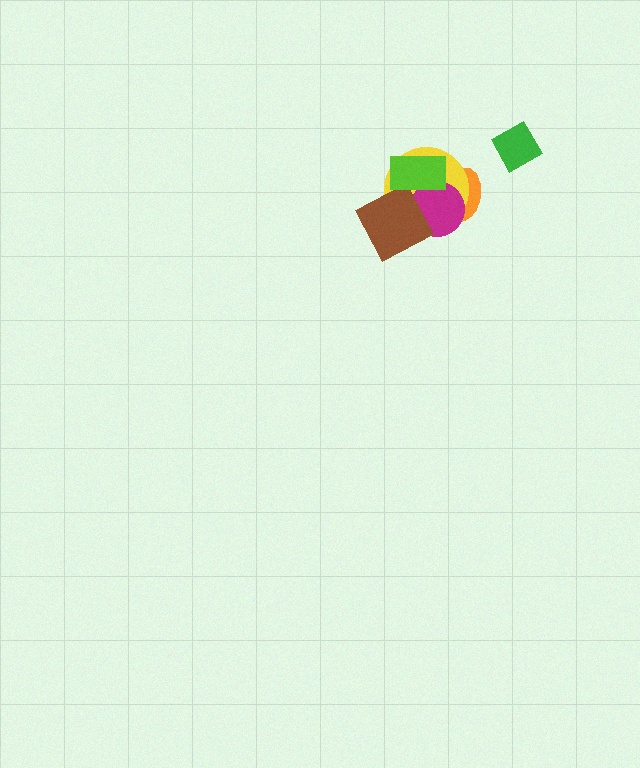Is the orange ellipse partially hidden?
Yes, it is partially covered by another shape.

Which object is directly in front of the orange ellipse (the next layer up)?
The yellow circle is directly in front of the orange ellipse.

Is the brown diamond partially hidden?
Yes, it is partially covered by another shape.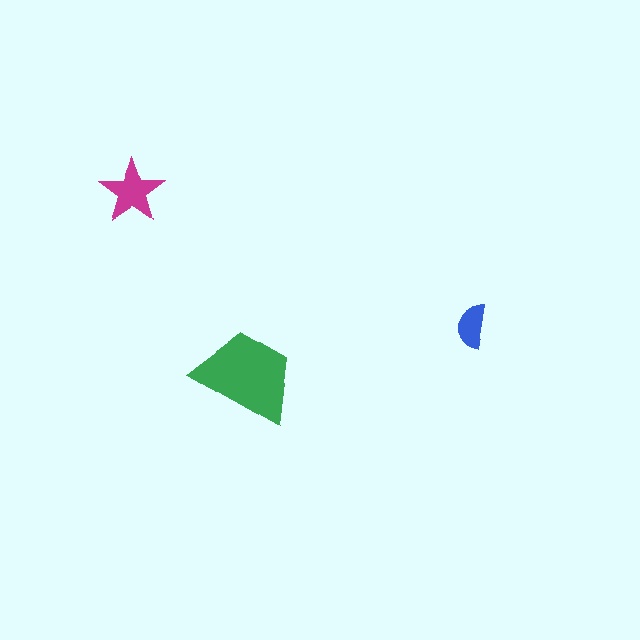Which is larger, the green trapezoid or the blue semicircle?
The green trapezoid.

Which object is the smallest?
The blue semicircle.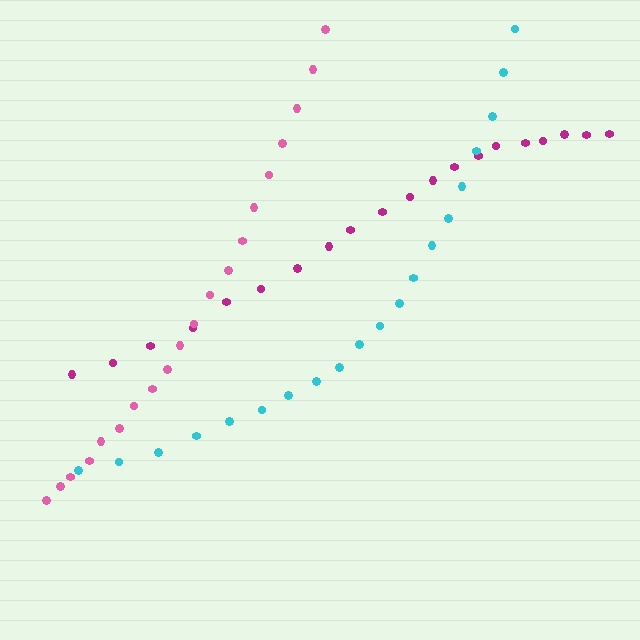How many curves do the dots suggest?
There are 3 distinct paths.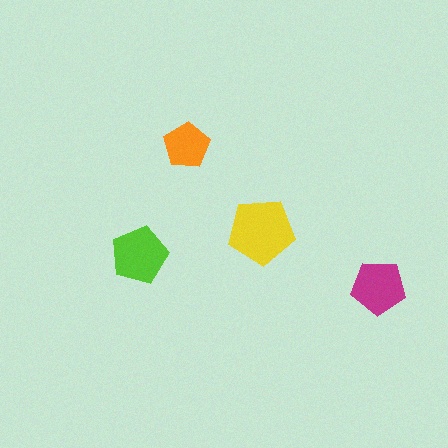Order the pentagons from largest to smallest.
the yellow one, the lime one, the magenta one, the orange one.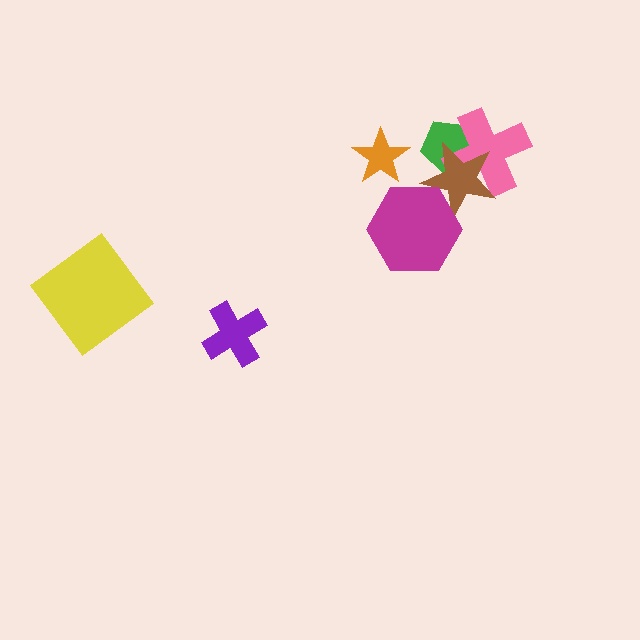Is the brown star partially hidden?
Yes, it is partially covered by another shape.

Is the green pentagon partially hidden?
Yes, it is partially covered by another shape.